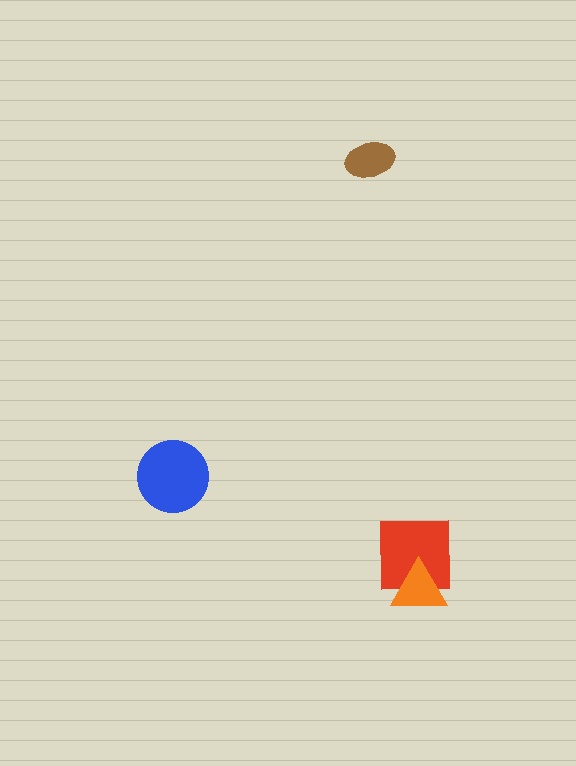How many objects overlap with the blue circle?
0 objects overlap with the blue circle.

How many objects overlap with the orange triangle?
1 object overlaps with the orange triangle.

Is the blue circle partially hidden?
No, no other shape covers it.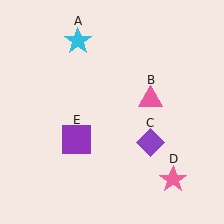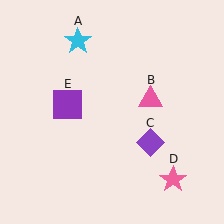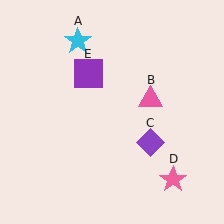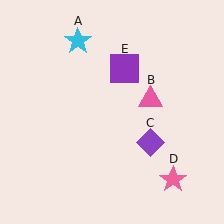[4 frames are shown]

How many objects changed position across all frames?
1 object changed position: purple square (object E).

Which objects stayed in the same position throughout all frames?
Cyan star (object A) and pink triangle (object B) and purple diamond (object C) and pink star (object D) remained stationary.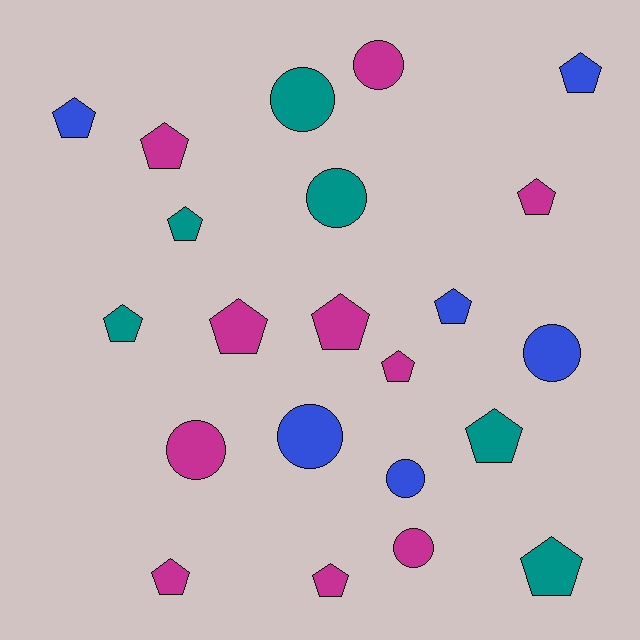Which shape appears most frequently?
Pentagon, with 14 objects.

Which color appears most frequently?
Magenta, with 10 objects.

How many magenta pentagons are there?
There are 7 magenta pentagons.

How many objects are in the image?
There are 22 objects.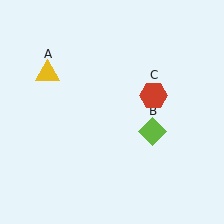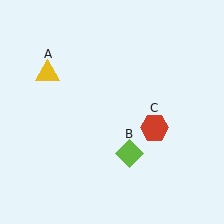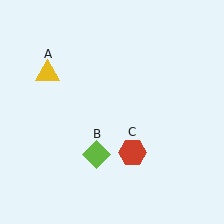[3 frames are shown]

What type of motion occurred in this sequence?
The lime diamond (object B), red hexagon (object C) rotated clockwise around the center of the scene.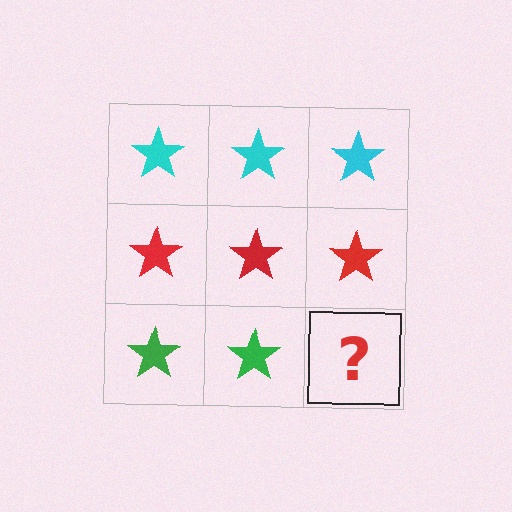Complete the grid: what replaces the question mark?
The question mark should be replaced with a green star.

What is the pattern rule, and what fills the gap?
The rule is that each row has a consistent color. The gap should be filled with a green star.